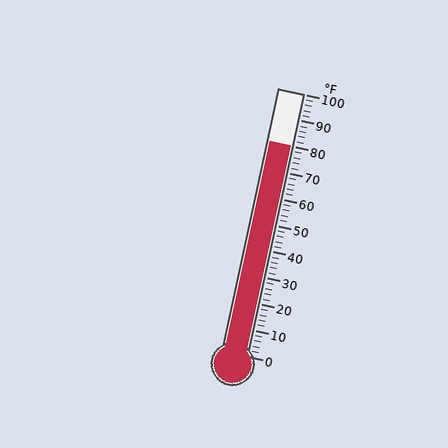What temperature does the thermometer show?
The thermometer shows approximately 80°F.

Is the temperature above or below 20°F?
The temperature is above 20°F.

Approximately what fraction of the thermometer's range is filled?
The thermometer is filled to approximately 80% of its range.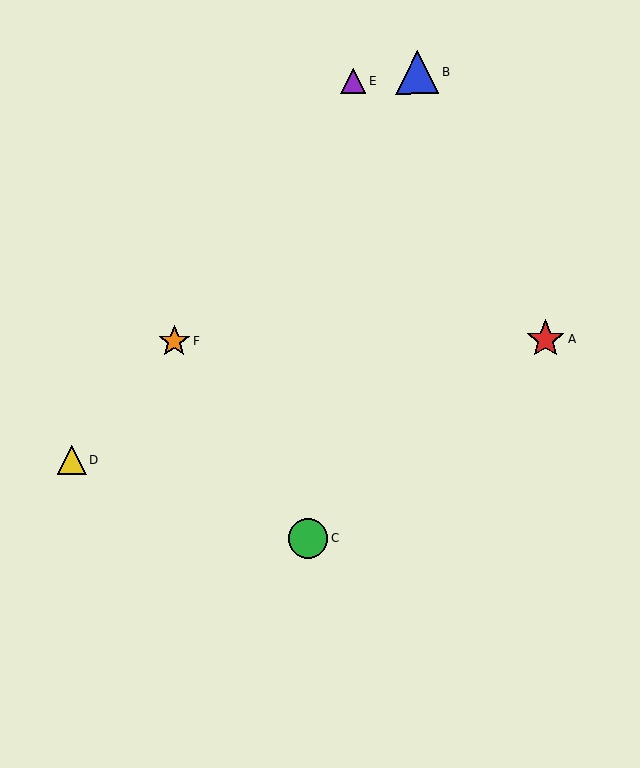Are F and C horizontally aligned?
No, F is at y≈341 and C is at y≈538.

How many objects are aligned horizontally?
2 objects (A, F) are aligned horizontally.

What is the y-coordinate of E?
Object E is at y≈81.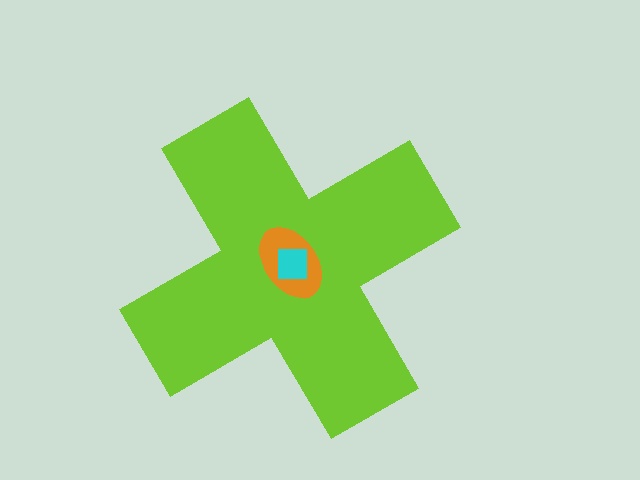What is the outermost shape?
The lime cross.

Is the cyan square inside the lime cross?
Yes.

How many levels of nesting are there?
3.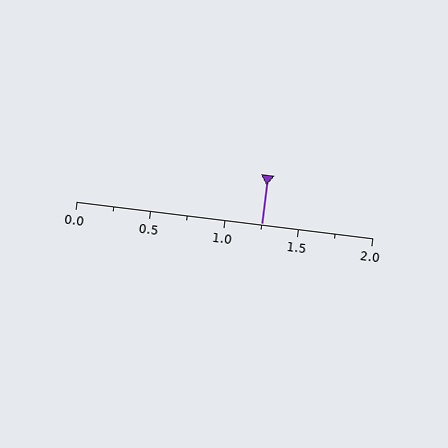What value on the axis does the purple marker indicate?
The marker indicates approximately 1.25.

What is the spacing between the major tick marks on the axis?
The major ticks are spaced 0.5 apart.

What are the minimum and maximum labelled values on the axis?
The axis runs from 0.0 to 2.0.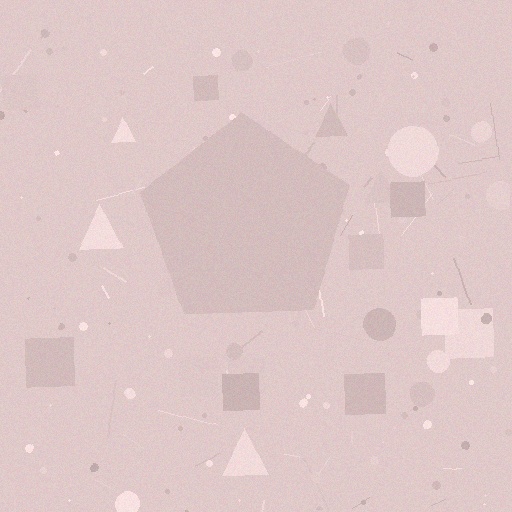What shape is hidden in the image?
A pentagon is hidden in the image.